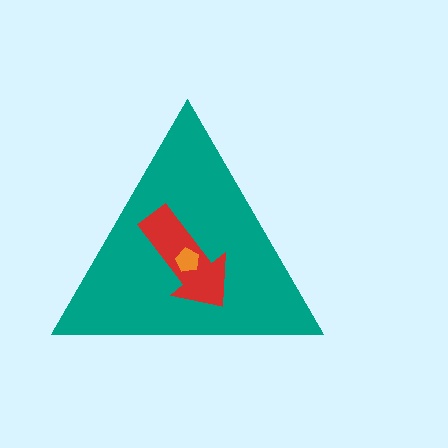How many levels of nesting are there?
3.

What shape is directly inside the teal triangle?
The red arrow.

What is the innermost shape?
The orange pentagon.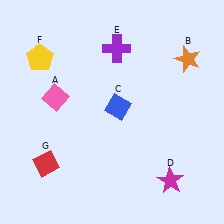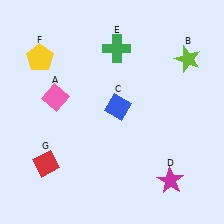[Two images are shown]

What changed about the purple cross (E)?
In Image 1, E is purple. In Image 2, it changed to green.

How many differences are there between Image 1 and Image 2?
There are 2 differences between the two images.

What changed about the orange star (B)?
In Image 1, B is orange. In Image 2, it changed to lime.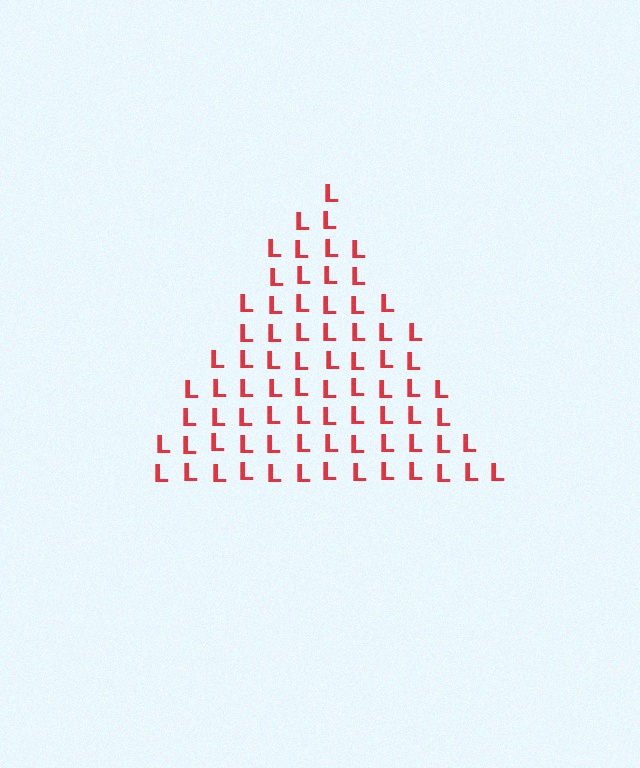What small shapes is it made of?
It is made of small letter L's.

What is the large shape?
The large shape is a triangle.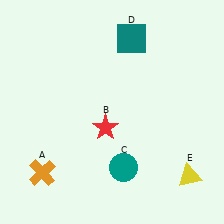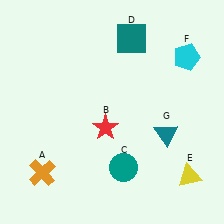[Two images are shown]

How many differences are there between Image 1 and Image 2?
There are 2 differences between the two images.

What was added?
A cyan pentagon (F), a teal triangle (G) were added in Image 2.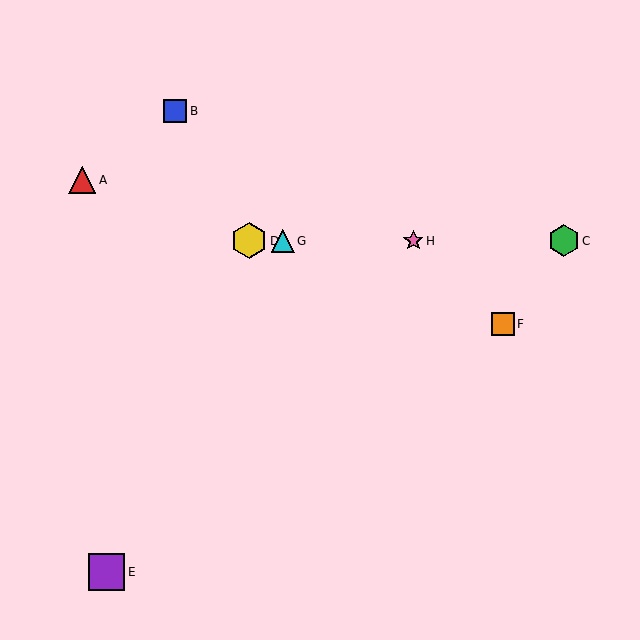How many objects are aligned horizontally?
4 objects (C, D, G, H) are aligned horizontally.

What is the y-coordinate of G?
Object G is at y≈241.